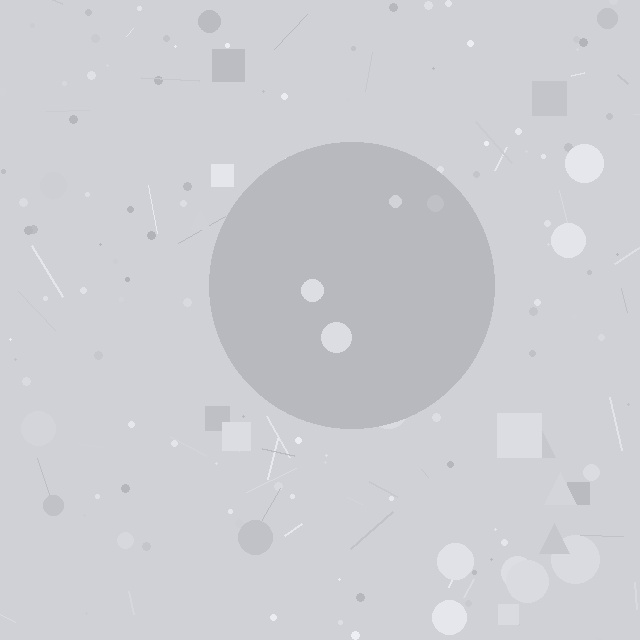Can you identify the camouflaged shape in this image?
The camouflaged shape is a circle.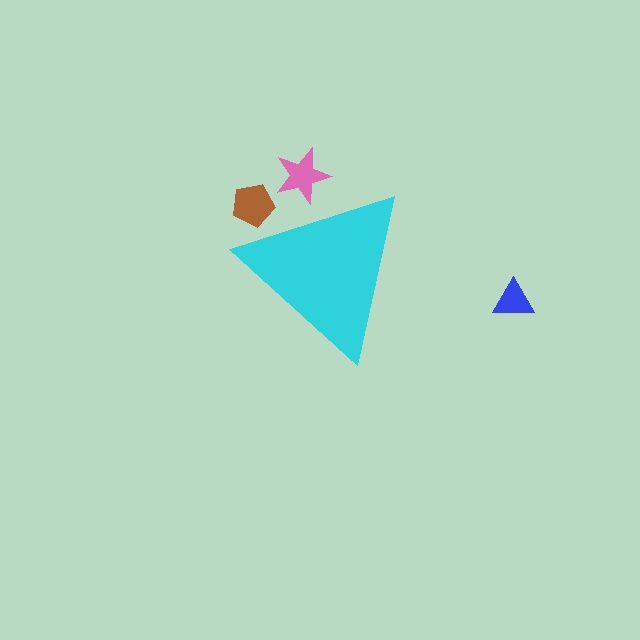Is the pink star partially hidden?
Yes, the pink star is partially hidden behind the cyan triangle.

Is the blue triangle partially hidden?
No, the blue triangle is fully visible.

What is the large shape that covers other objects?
A cyan triangle.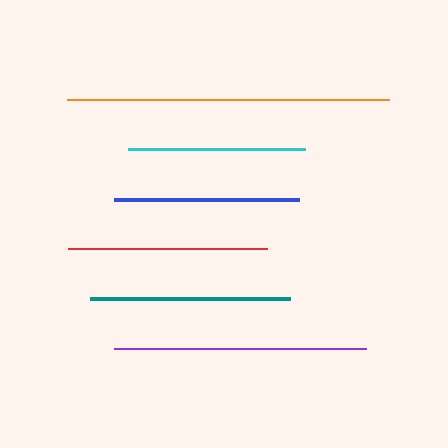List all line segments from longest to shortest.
From longest to shortest: orange, purple, teal, red, blue, cyan.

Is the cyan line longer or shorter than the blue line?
The blue line is longer than the cyan line.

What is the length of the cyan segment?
The cyan segment is approximately 177 pixels long.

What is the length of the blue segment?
The blue segment is approximately 184 pixels long.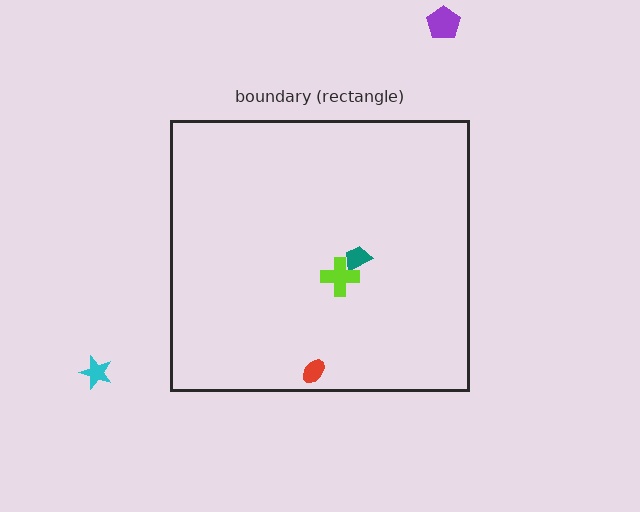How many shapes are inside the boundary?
3 inside, 2 outside.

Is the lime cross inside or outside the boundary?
Inside.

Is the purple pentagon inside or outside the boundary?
Outside.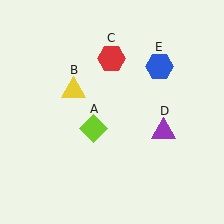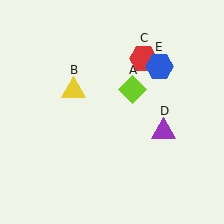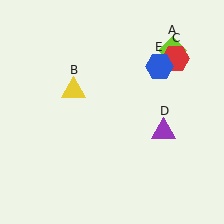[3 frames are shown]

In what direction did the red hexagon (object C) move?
The red hexagon (object C) moved right.